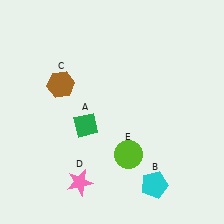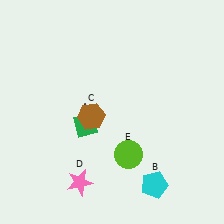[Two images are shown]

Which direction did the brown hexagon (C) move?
The brown hexagon (C) moved down.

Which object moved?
The brown hexagon (C) moved down.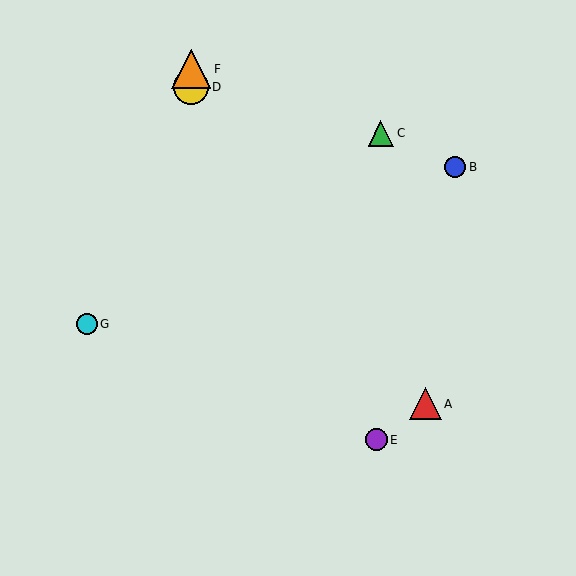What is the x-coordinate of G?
Object G is at x≈87.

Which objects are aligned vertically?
Objects D, F are aligned vertically.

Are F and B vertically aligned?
No, F is at x≈191 and B is at x≈455.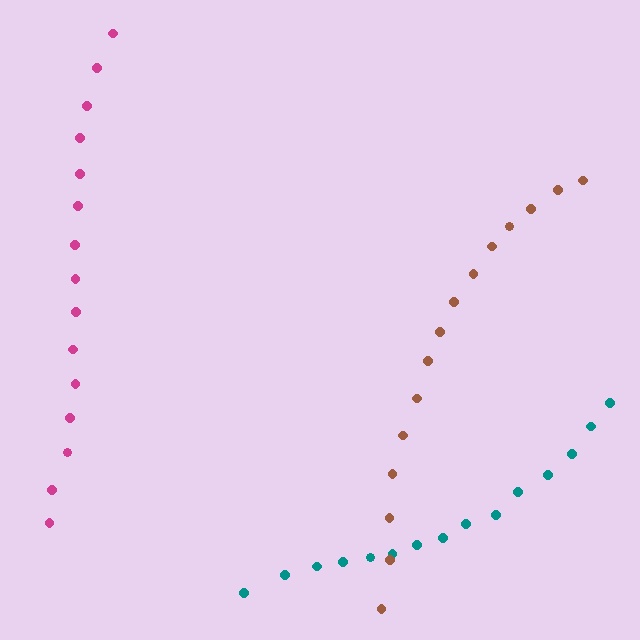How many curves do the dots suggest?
There are 3 distinct paths.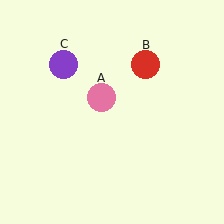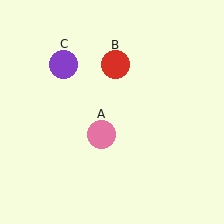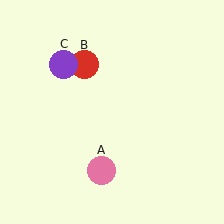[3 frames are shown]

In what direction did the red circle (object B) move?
The red circle (object B) moved left.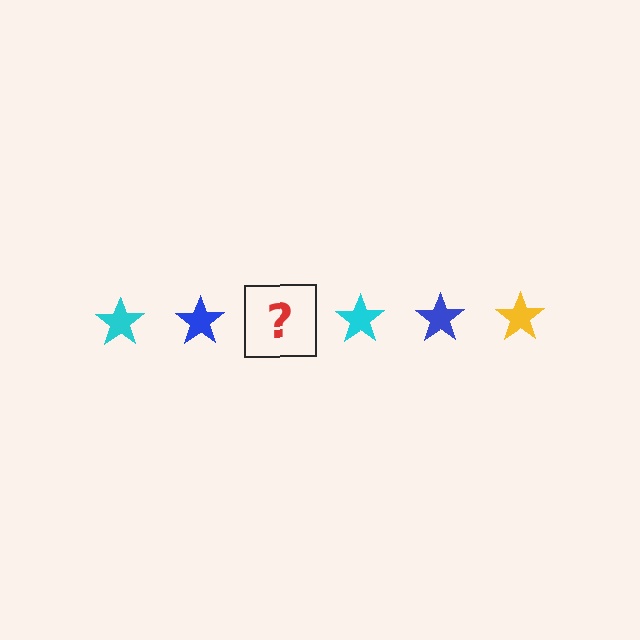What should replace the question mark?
The question mark should be replaced with a yellow star.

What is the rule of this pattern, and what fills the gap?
The rule is that the pattern cycles through cyan, blue, yellow stars. The gap should be filled with a yellow star.